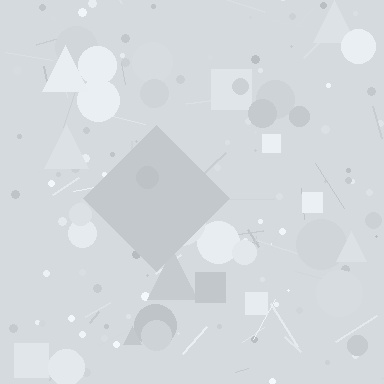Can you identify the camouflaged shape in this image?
The camouflaged shape is a diamond.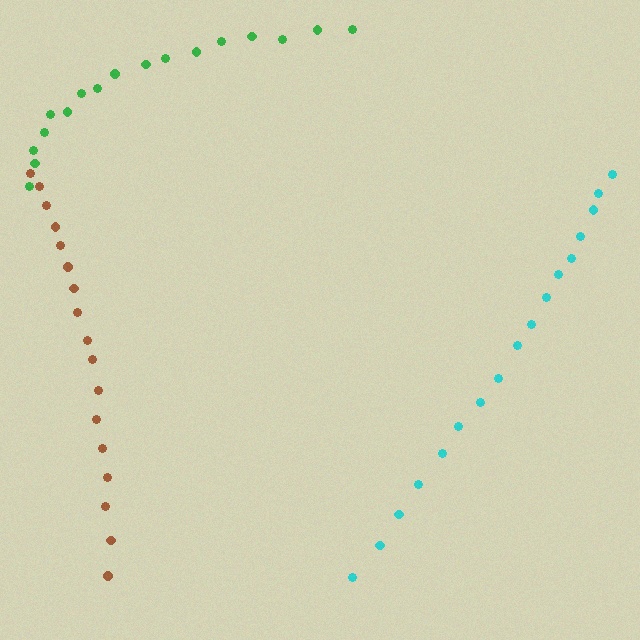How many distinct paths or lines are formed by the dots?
There are 3 distinct paths.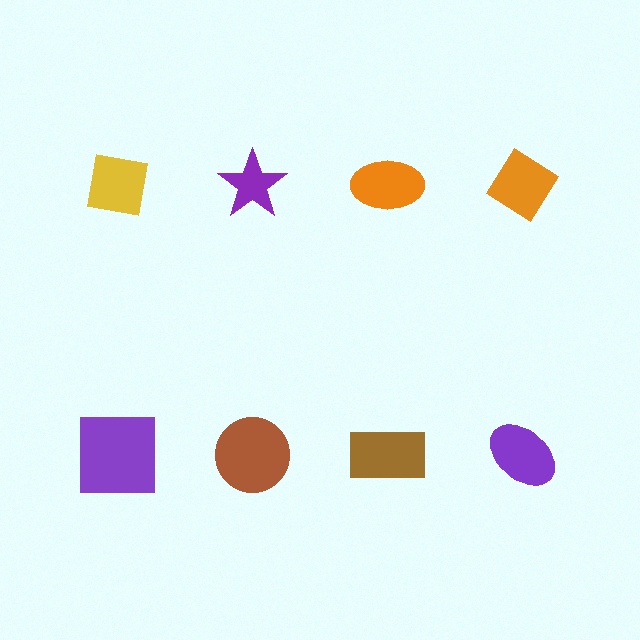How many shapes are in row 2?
4 shapes.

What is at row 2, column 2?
A brown circle.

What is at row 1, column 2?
A purple star.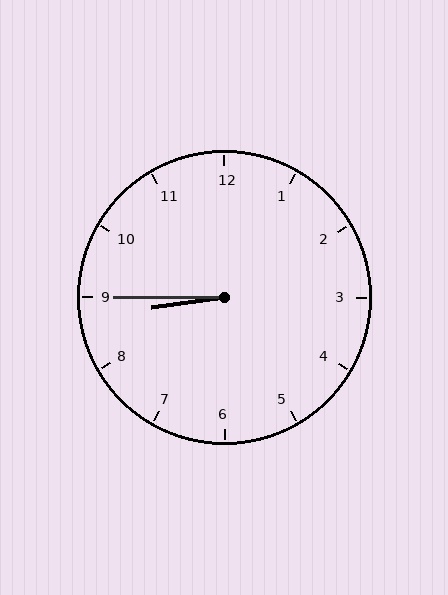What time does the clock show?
8:45.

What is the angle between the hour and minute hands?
Approximately 8 degrees.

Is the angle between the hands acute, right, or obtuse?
It is acute.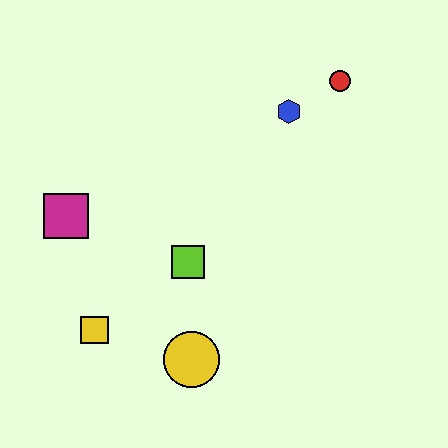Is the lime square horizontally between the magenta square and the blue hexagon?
Yes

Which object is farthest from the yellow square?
The red circle is farthest from the yellow square.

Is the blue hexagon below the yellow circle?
No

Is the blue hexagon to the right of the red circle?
No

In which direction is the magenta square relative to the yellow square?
The magenta square is above the yellow square.